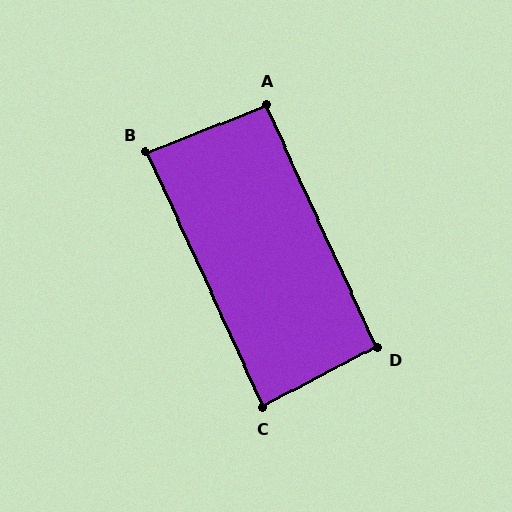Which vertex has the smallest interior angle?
C, at approximately 87 degrees.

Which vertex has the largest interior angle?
A, at approximately 93 degrees.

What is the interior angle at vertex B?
Approximately 87 degrees (approximately right).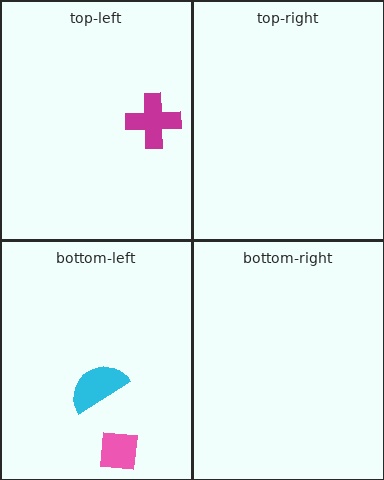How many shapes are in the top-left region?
1.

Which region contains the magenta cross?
The top-left region.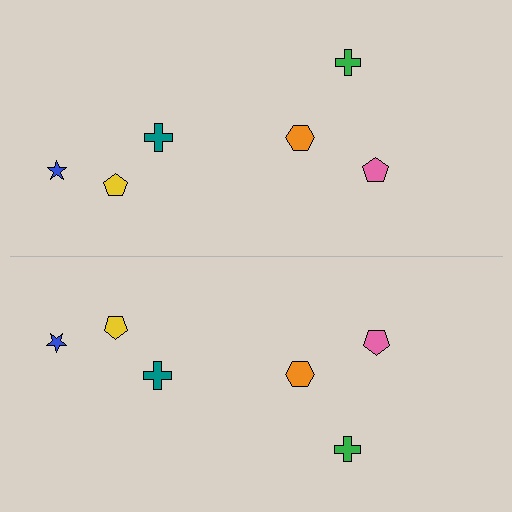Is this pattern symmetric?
Yes, this pattern has bilateral (reflection) symmetry.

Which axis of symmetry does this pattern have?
The pattern has a horizontal axis of symmetry running through the center of the image.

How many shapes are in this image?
There are 12 shapes in this image.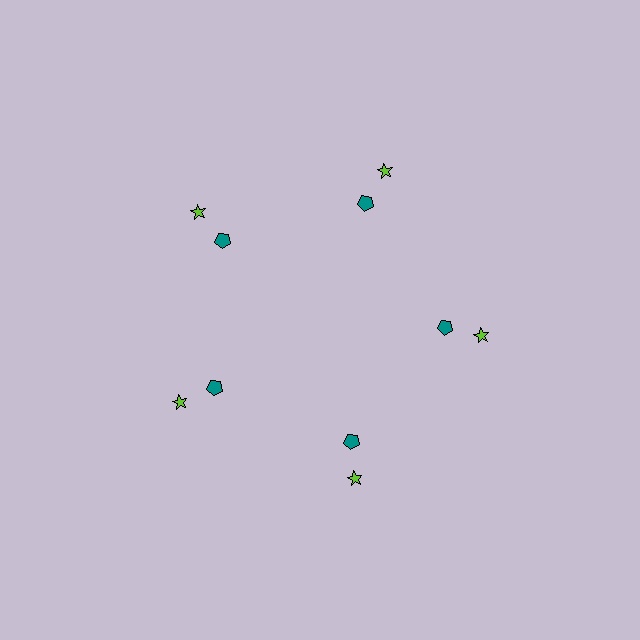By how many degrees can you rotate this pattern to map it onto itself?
The pattern maps onto itself every 72 degrees of rotation.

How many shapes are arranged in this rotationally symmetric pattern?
There are 10 shapes, arranged in 5 groups of 2.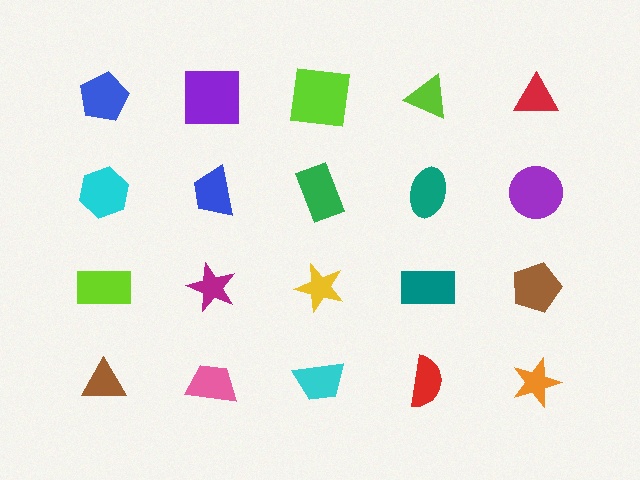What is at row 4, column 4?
A red semicircle.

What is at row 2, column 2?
A blue trapezoid.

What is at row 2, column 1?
A cyan hexagon.